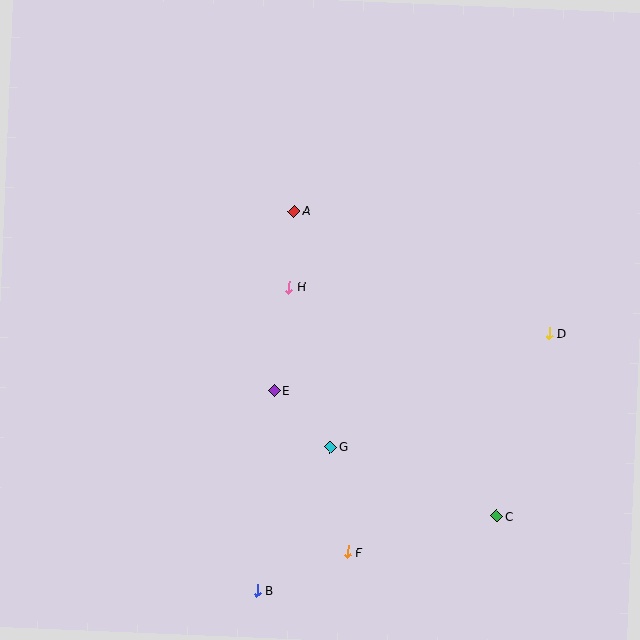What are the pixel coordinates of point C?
Point C is at (497, 516).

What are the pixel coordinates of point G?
Point G is at (331, 447).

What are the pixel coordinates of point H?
Point H is at (289, 287).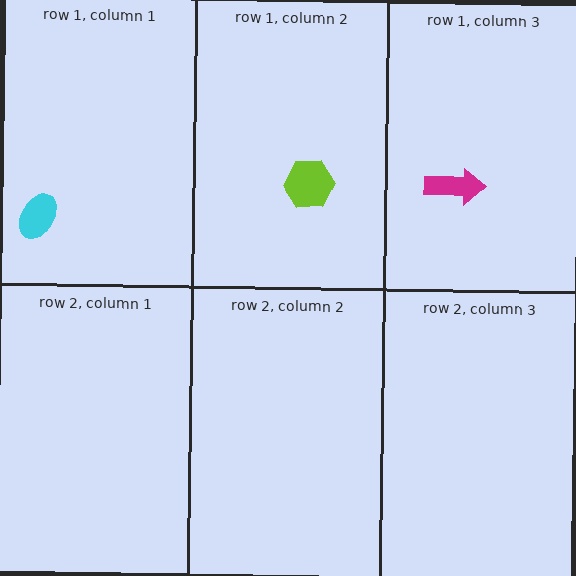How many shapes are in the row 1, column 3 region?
1.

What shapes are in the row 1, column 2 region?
The lime hexagon.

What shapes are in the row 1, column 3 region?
The magenta arrow.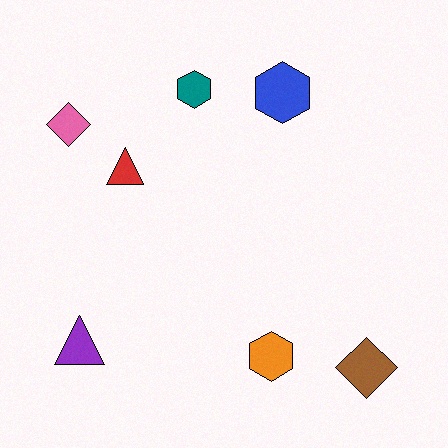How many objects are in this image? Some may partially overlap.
There are 7 objects.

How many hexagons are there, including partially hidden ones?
There are 3 hexagons.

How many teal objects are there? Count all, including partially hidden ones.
There is 1 teal object.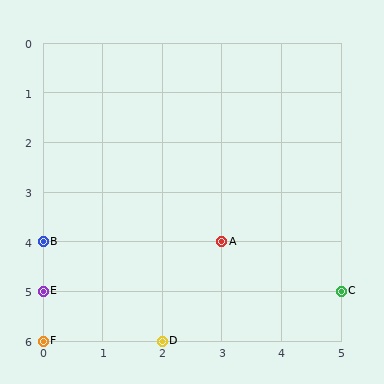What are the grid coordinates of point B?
Point B is at grid coordinates (0, 4).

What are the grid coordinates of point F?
Point F is at grid coordinates (0, 6).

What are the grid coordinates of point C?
Point C is at grid coordinates (5, 5).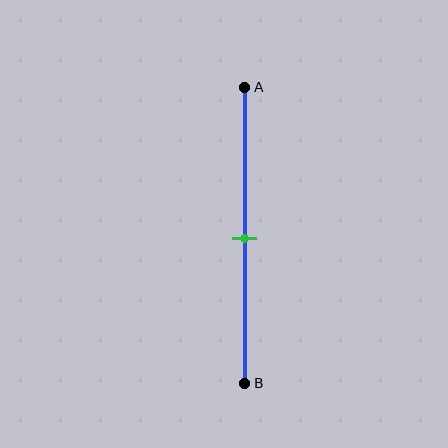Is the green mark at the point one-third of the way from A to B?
No, the mark is at about 50% from A, not at the 33% one-third point.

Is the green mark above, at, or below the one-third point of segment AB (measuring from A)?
The green mark is below the one-third point of segment AB.